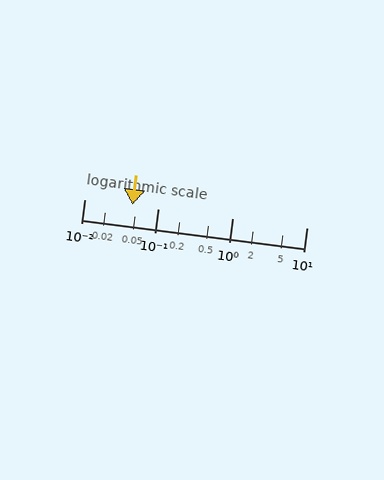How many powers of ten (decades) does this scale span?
The scale spans 3 decades, from 0.01 to 10.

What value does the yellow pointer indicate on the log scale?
The pointer indicates approximately 0.045.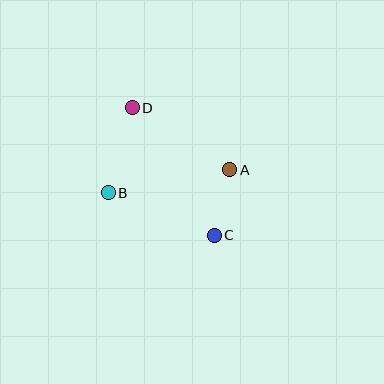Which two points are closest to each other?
Points A and C are closest to each other.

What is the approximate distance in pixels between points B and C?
The distance between B and C is approximately 114 pixels.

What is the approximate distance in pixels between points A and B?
The distance between A and B is approximately 124 pixels.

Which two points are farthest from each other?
Points C and D are farthest from each other.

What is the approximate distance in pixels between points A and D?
The distance between A and D is approximately 116 pixels.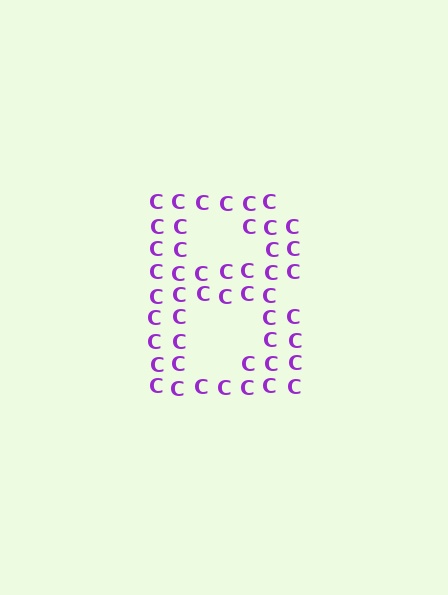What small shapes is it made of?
It is made of small letter C's.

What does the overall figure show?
The overall figure shows the letter B.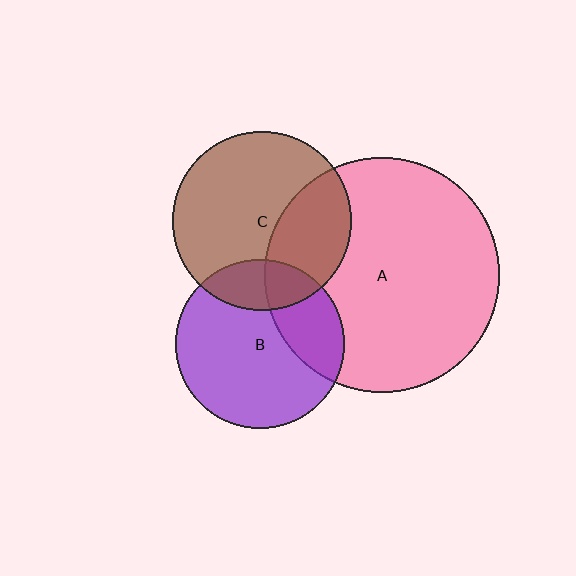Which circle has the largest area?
Circle A (pink).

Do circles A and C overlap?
Yes.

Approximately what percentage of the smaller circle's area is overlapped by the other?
Approximately 35%.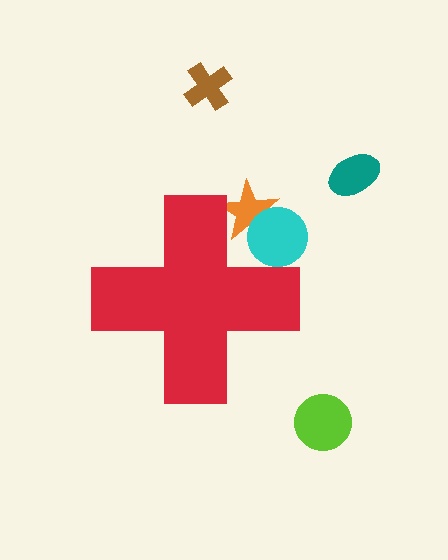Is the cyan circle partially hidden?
Yes, the cyan circle is partially hidden behind the red cross.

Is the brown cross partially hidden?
No, the brown cross is fully visible.